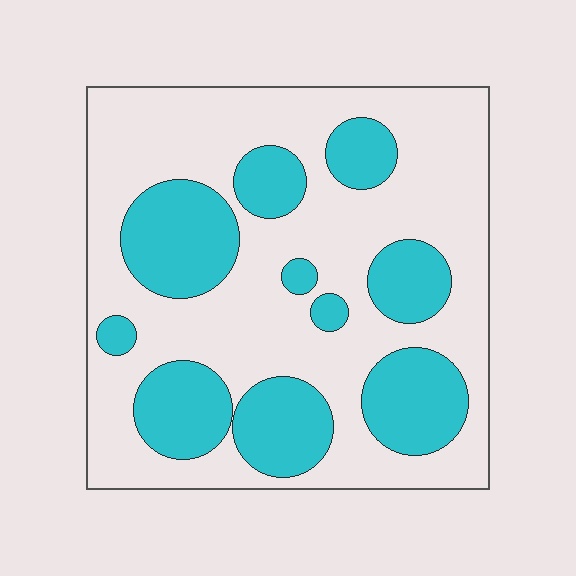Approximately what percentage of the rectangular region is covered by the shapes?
Approximately 35%.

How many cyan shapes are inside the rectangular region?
10.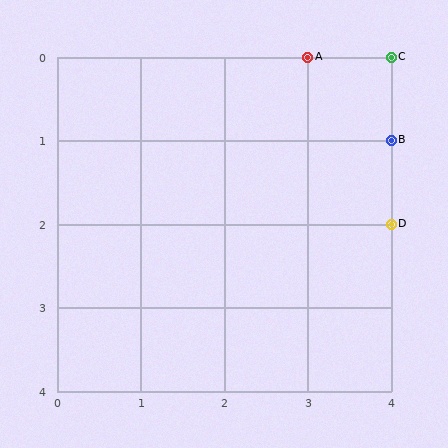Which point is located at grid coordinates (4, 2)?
Point D is at (4, 2).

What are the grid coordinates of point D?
Point D is at grid coordinates (4, 2).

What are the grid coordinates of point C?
Point C is at grid coordinates (4, 0).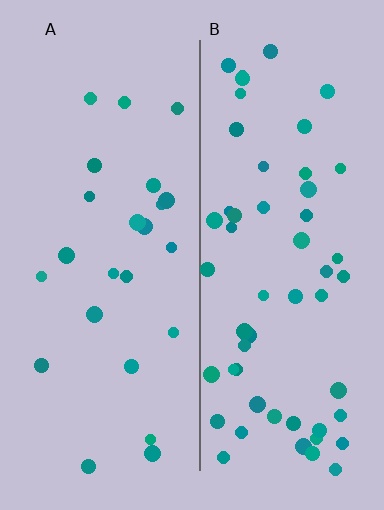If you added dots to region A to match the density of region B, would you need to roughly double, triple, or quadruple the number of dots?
Approximately double.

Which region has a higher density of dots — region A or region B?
B (the right).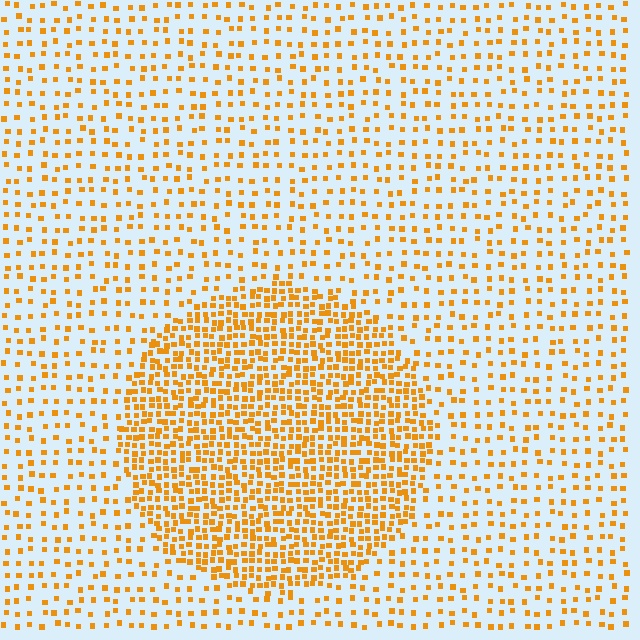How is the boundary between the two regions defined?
The boundary is defined by a change in element density (approximately 2.6x ratio). All elements are the same color, size, and shape.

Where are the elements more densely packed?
The elements are more densely packed inside the circle boundary.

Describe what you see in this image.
The image contains small orange elements arranged at two different densities. A circle-shaped region is visible where the elements are more densely packed than the surrounding area.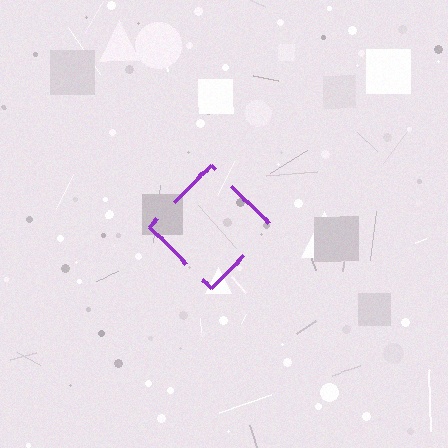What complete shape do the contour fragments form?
The contour fragments form a diamond.